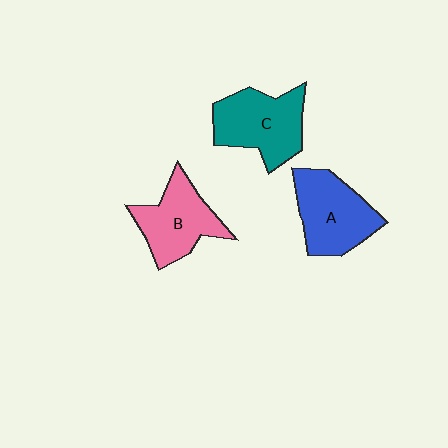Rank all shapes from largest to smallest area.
From largest to smallest: C (teal), A (blue), B (pink).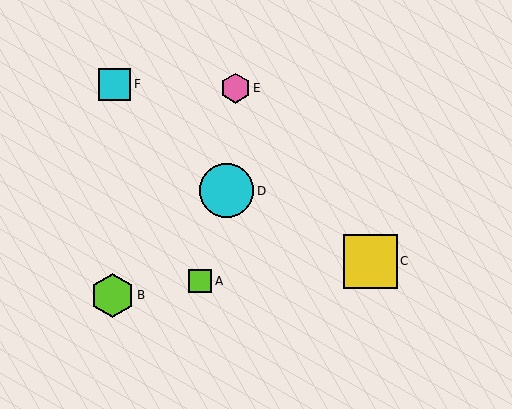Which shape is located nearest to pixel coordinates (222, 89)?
The pink hexagon (labeled E) at (236, 88) is nearest to that location.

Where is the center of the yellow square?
The center of the yellow square is at (370, 261).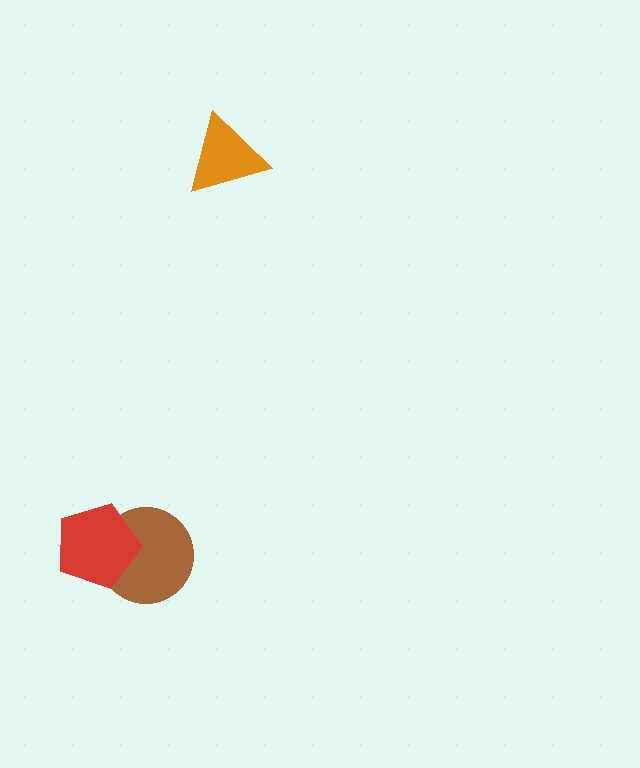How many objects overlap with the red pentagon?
1 object overlaps with the red pentagon.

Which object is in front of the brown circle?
The red pentagon is in front of the brown circle.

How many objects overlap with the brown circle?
1 object overlaps with the brown circle.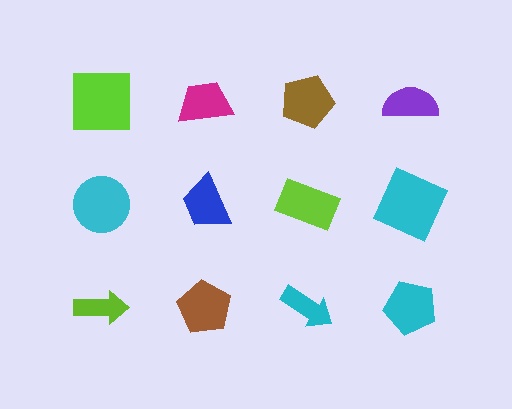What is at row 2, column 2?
A blue trapezoid.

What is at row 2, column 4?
A cyan square.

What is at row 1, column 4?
A purple semicircle.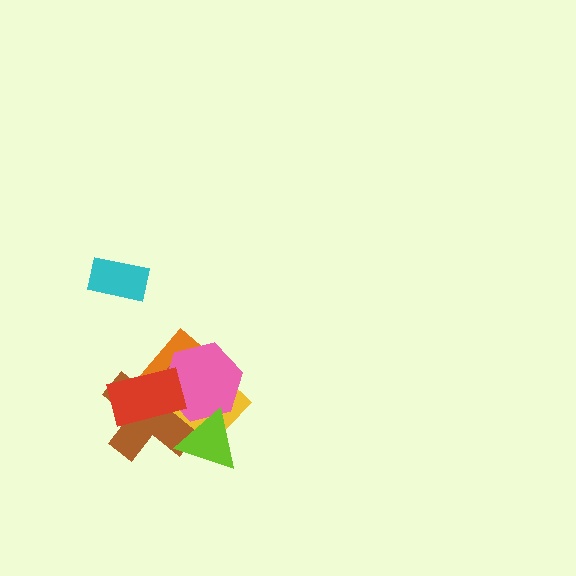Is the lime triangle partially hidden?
No, no other shape covers it.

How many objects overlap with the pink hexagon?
5 objects overlap with the pink hexagon.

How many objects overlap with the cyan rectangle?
0 objects overlap with the cyan rectangle.